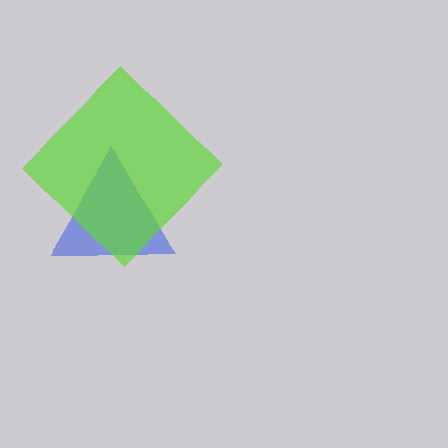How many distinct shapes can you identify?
There are 2 distinct shapes: a blue triangle, a lime diamond.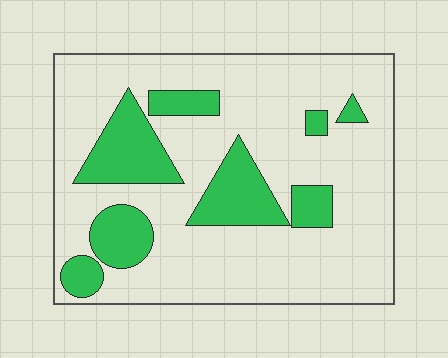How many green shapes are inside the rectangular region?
8.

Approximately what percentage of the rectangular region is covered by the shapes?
Approximately 25%.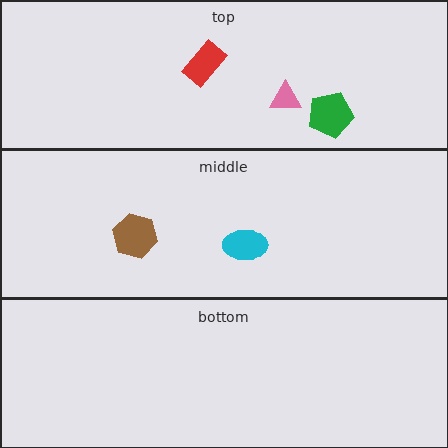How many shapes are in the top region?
3.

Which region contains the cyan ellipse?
The middle region.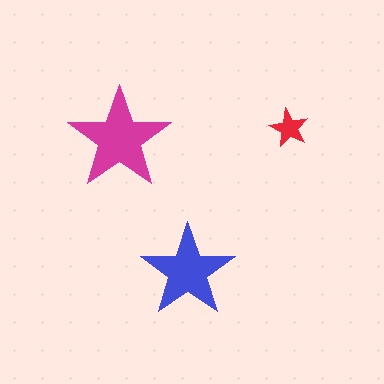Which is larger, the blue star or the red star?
The blue one.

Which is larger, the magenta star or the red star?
The magenta one.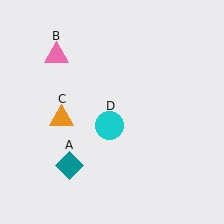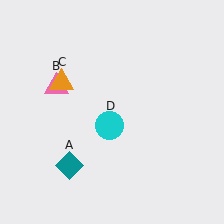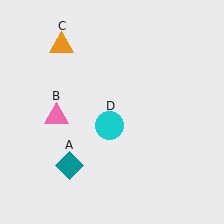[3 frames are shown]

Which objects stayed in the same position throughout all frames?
Teal diamond (object A) and cyan circle (object D) remained stationary.